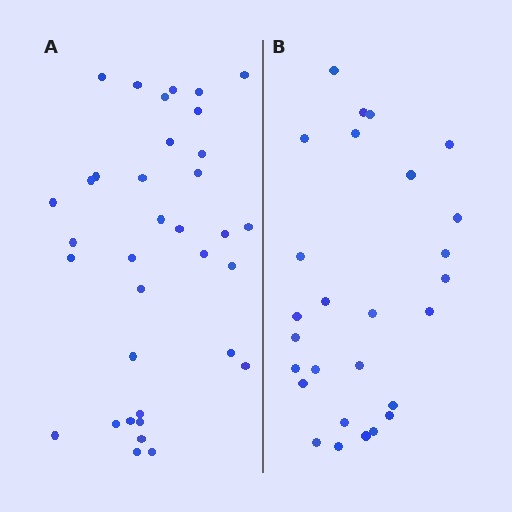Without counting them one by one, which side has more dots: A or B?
Region A (the left region) has more dots.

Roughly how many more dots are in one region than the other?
Region A has roughly 8 or so more dots than region B.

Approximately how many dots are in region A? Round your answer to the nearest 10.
About 40 dots. (The exact count is 35, which rounds to 40.)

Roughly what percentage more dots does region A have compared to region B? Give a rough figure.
About 30% more.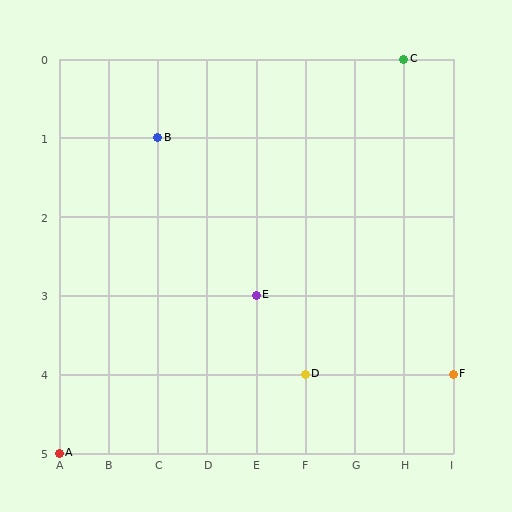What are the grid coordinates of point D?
Point D is at grid coordinates (F, 4).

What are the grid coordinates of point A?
Point A is at grid coordinates (A, 5).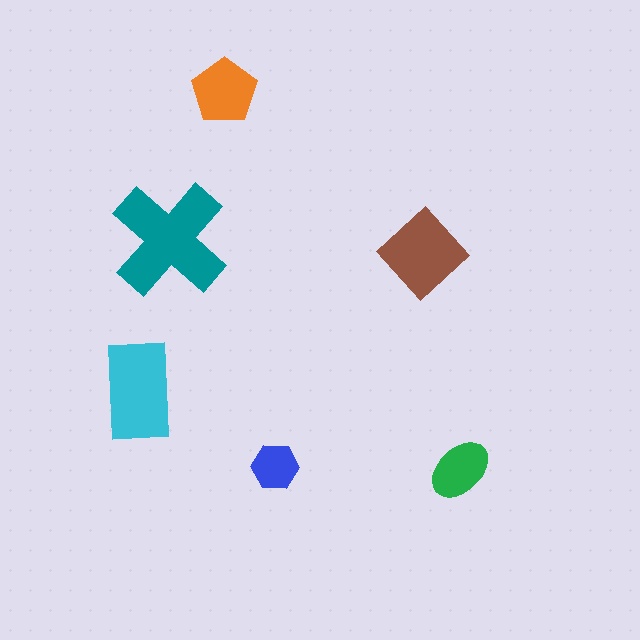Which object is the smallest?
The blue hexagon.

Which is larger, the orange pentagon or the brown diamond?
The brown diamond.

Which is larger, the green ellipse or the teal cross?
The teal cross.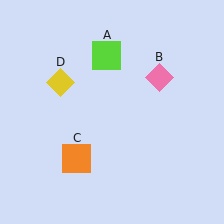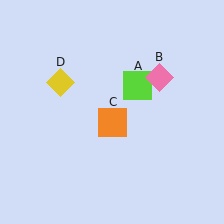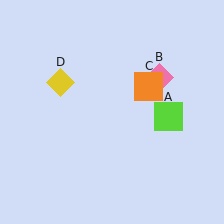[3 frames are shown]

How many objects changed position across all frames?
2 objects changed position: lime square (object A), orange square (object C).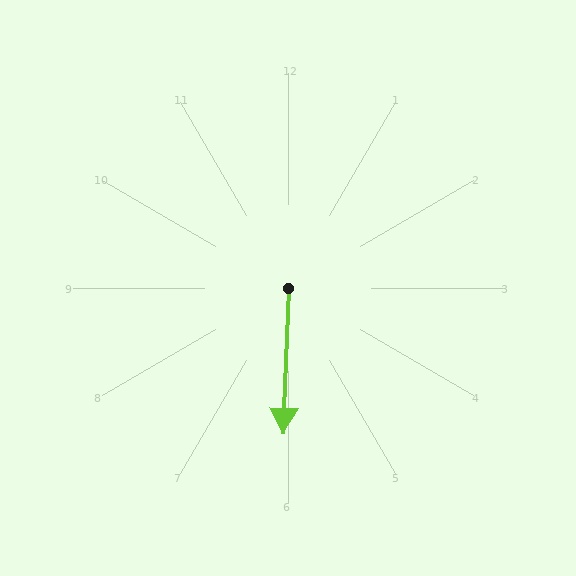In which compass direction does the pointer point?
South.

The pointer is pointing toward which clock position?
Roughly 6 o'clock.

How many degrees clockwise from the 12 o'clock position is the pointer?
Approximately 182 degrees.